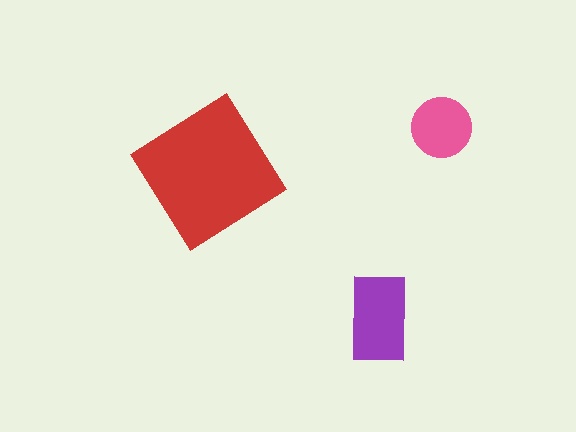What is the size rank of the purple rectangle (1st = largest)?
2nd.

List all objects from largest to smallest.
The red diamond, the purple rectangle, the pink circle.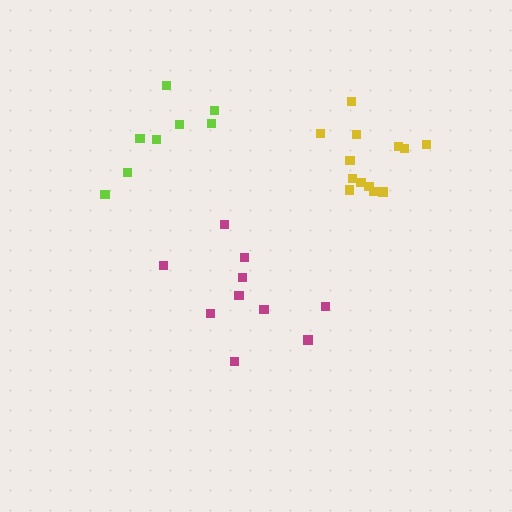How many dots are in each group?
Group 1: 8 dots, Group 2: 10 dots, Group 3: 13 dots (31 total).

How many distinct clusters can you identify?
There are 3 distinct clusters.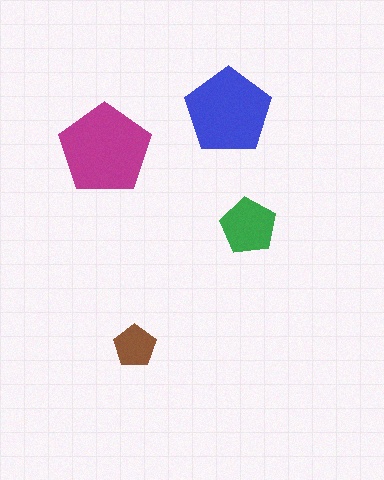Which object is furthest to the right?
The green pentagon is rightmost.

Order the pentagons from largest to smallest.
the magenta one, the blue one, the green one, the brown one.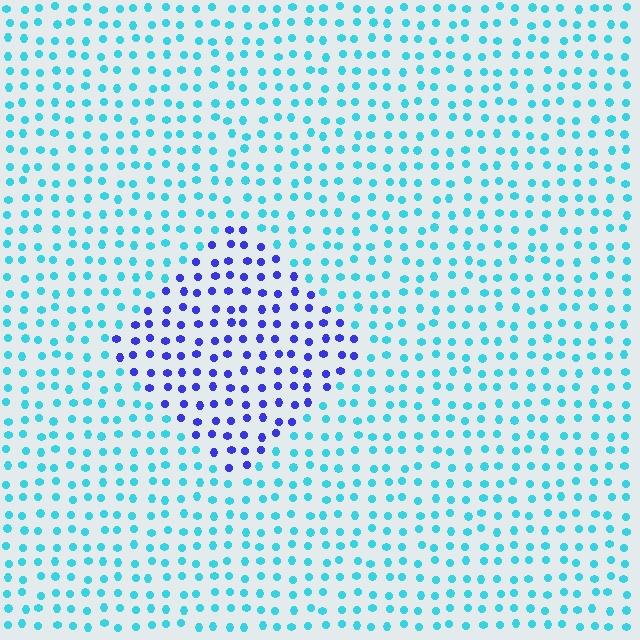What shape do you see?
I see a diamond.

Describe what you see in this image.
The image is filled with small cyan elements in a uniform arrangement. A diamond-shaped region is visible where the elements are tinted to a slightly different hue, forming a subtle color boundary.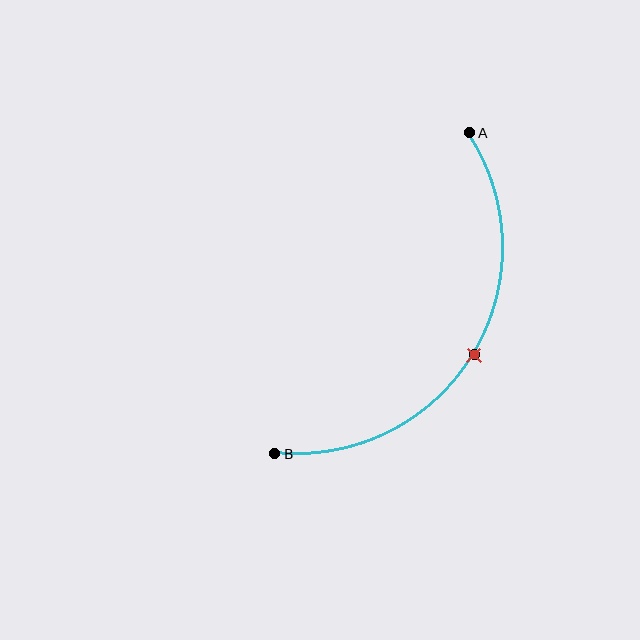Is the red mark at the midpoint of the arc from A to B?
Yes. The red mark lies on the arc at equal arc-length from both A and B — it is the arc midpoint.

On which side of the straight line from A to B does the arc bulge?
The arc bulges to the right of the straight line connecting A and B.